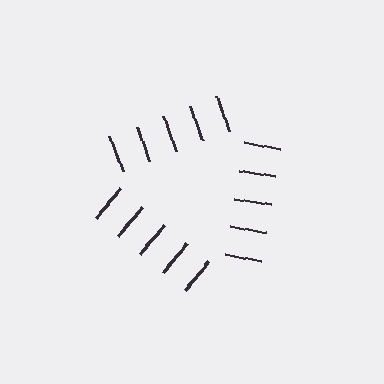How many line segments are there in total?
15 — 5 along each of the 3 edges.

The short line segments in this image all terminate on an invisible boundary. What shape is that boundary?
An illusory triangle — the line segments terminate on its edges but no continuous stroke is drawn.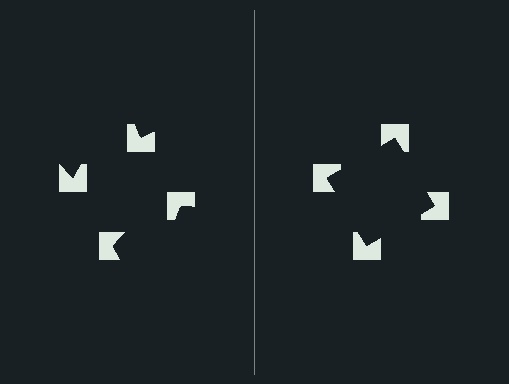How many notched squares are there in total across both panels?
8 — 4 on each side.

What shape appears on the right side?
An illusory square.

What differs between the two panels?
The notched squares are positioned identically on both sides; only the wedge orientations differ. On the right they align to a square; on the left they are misaligned.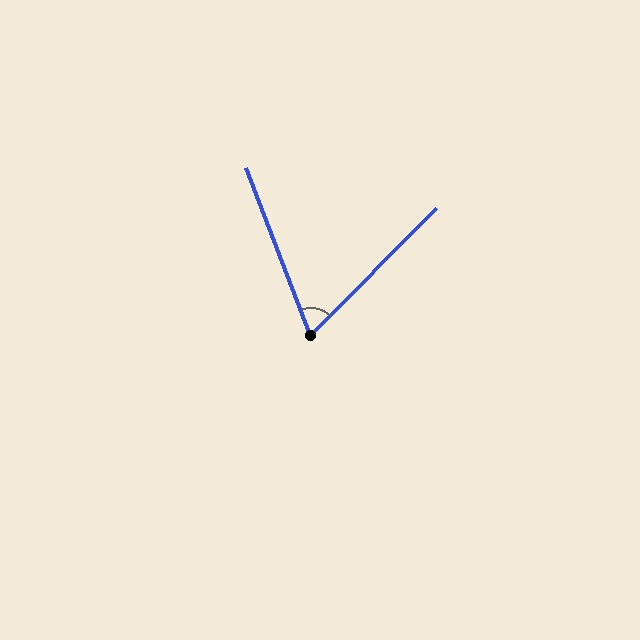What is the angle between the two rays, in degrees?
Approximately 66 degrees.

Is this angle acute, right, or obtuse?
It is acute.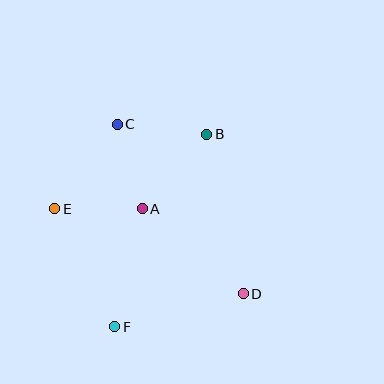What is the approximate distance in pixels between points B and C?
The distance between B and C is approximately 90 pixels.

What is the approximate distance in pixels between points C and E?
The distance between C and E is approximately 105 pixels.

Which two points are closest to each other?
Points A and E are closest to each other.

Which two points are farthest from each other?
Points B and F are farthest from each other.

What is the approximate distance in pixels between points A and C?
The distance between A and C is approximately 88 pixels.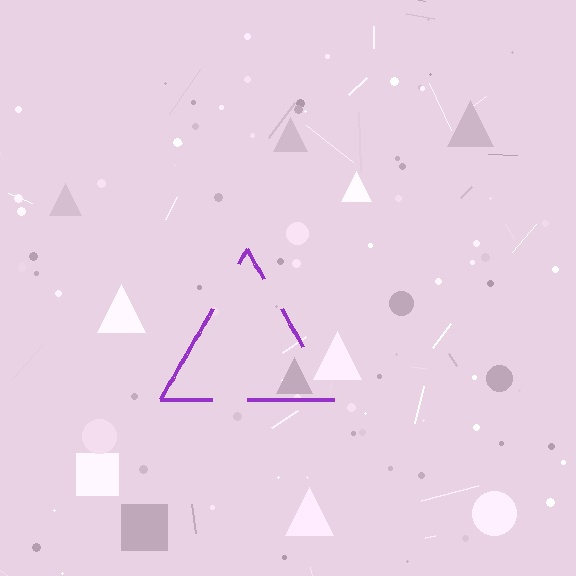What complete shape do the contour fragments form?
The contour fragments form a triangle.